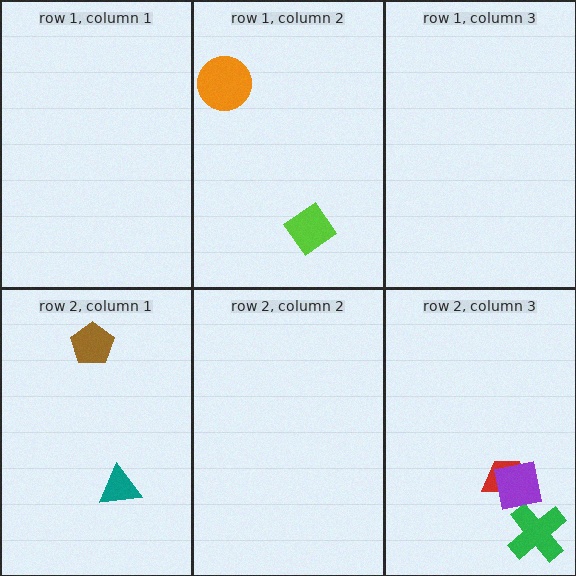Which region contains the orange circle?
The row 1, column 2 region.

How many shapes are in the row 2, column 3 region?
3.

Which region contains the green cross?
The row 2, column 3 region.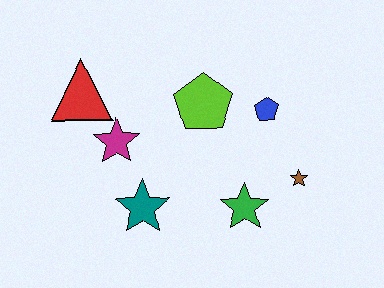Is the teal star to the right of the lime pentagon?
No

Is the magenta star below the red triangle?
Yes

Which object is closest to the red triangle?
The magenta star is closest to the red triangle.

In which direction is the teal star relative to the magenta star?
The teal star is below the magenta star.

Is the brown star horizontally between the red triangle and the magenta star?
No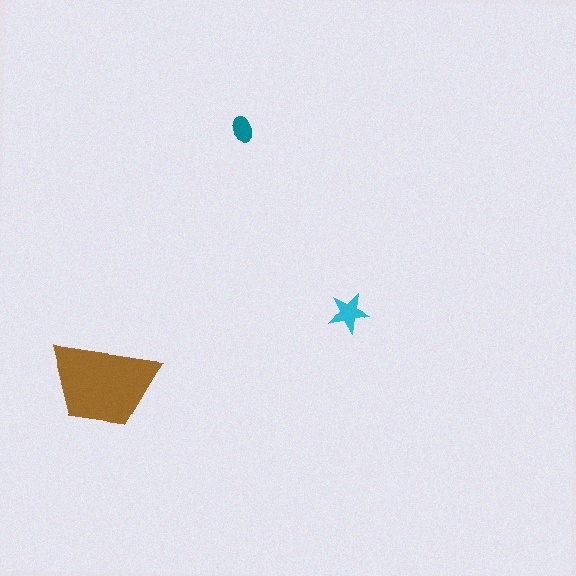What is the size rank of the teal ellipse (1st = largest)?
3rd.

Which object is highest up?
The teal ellipse is topmost.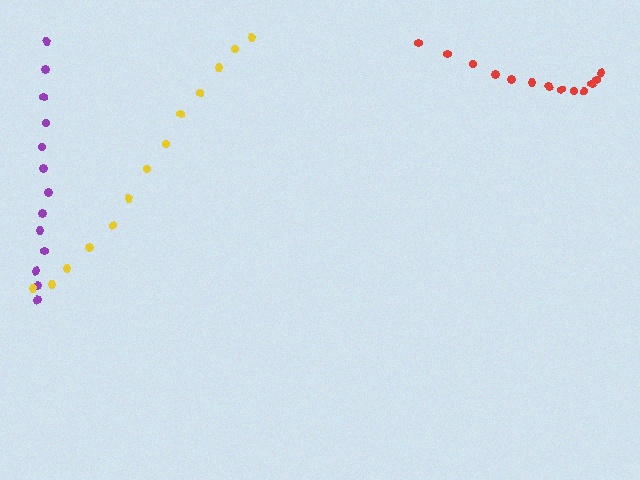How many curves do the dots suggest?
There are 3 distinct paths.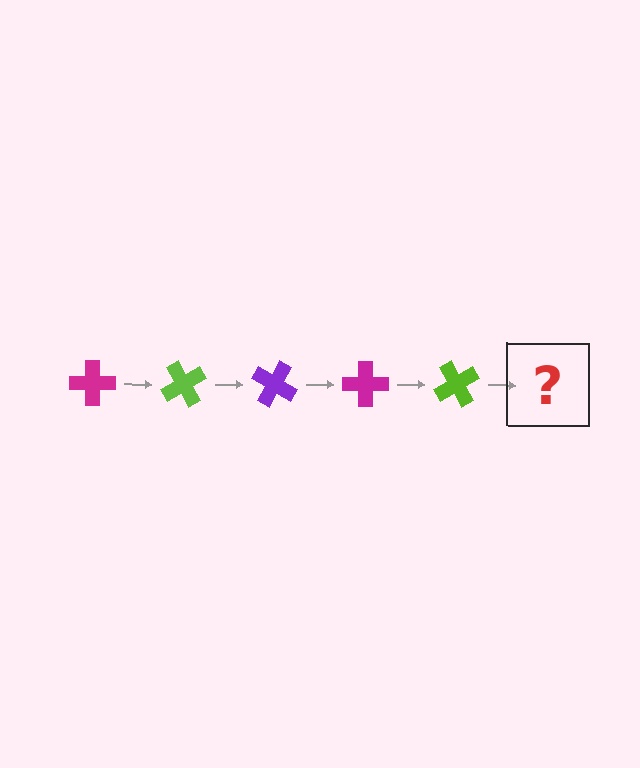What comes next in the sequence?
The next element should be a purple cross, rotated 300 degrees from the start.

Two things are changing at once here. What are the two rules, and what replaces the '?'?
The two rules are that it rotates 60 degrees each step and the color cycles through magenta, lime, and purple. The '?' should be a purple cross, rotated 300 degrees from the start.